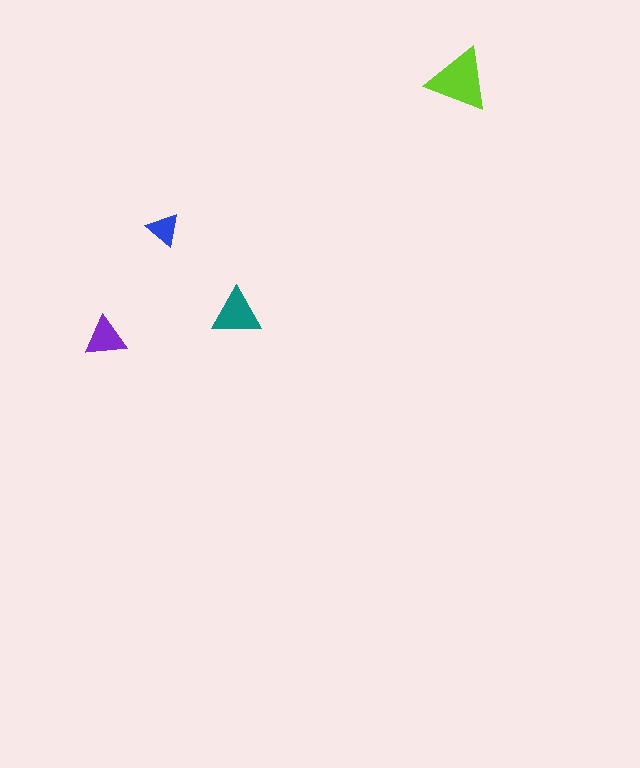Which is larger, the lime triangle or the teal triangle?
The lime one.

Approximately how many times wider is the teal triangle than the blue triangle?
About 1.5 times wider.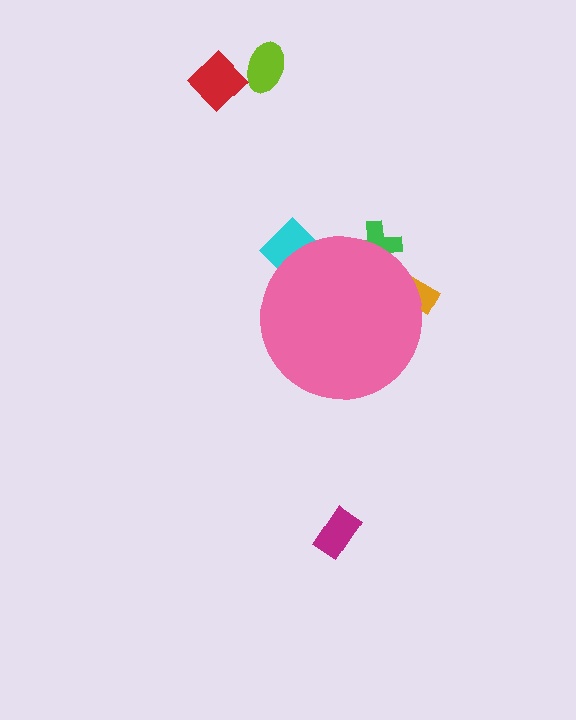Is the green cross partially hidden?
Yes, the green cross is partially hidden behind the pink circle.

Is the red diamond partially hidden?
No, the red diamond is fully visible.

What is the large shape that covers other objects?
A pink circle.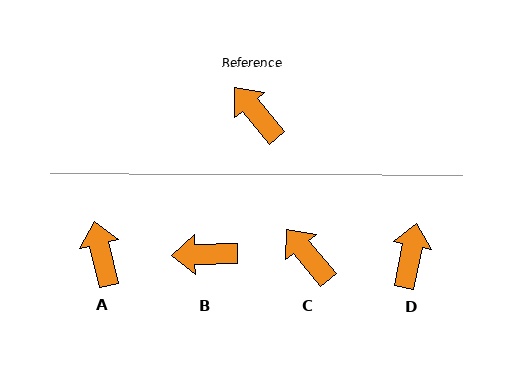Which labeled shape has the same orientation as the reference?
C.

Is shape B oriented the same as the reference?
No, it is off by about 52 degrees.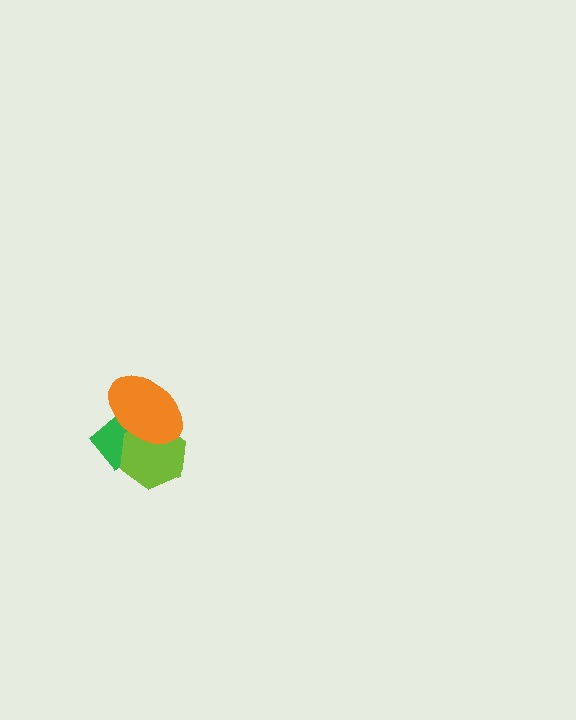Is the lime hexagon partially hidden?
Yes, it is partially covered by another shape.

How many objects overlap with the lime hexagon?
2 objects overlap with the lime hexagon.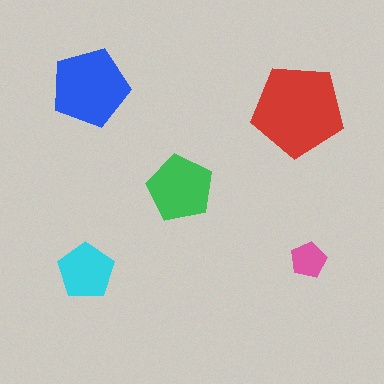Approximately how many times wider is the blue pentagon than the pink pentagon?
About 2 times wider.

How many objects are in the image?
There are 5 objects in the image.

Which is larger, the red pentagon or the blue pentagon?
The red one.